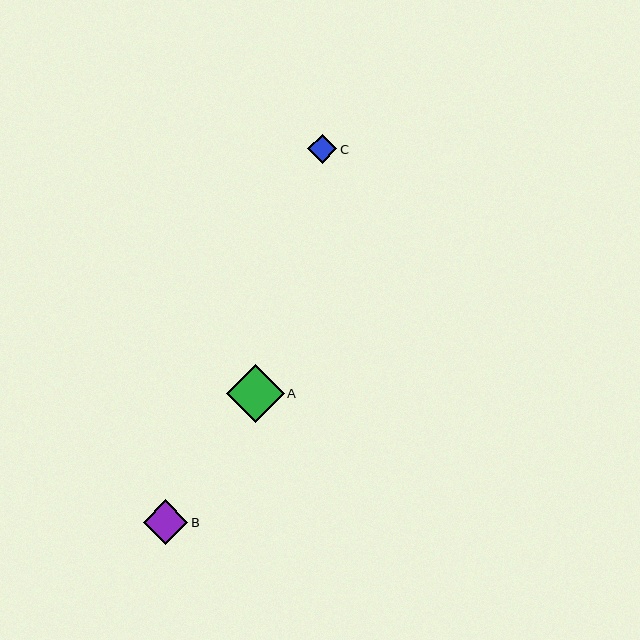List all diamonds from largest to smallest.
From largest to smallest: A, B, C.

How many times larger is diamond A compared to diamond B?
Diamond A is approximately 1.3 times the size of diamond B.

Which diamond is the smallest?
Diamond C is the smallest with a size of approximately 29 pixels.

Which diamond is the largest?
Diamond A is the largest with a size of approximately 58 pixels.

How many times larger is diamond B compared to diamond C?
Diamond B is approximately 1.5 times the size of diamond C.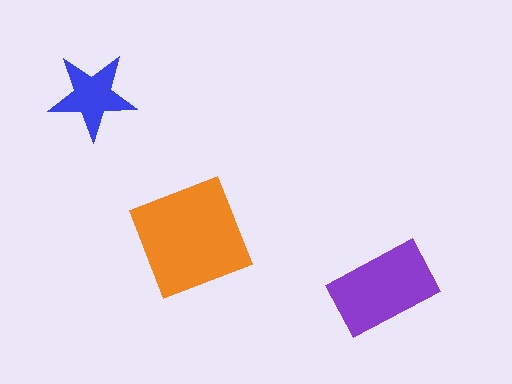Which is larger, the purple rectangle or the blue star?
The purple rectangle.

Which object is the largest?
The orange square.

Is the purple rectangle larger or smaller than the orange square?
Smaller.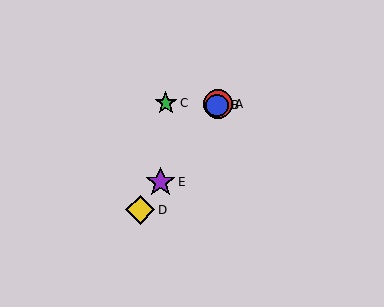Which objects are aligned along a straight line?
Objects A, B, D, E are aligned along a straight line.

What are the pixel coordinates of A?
Object A is at (218, 104).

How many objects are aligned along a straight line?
4 objects (A, B, D, E) are aligned along a straight line.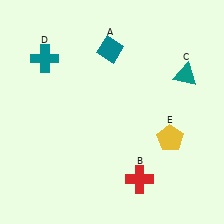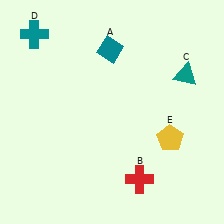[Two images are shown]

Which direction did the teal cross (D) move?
The teal cross (D) moved up.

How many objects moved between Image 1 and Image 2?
1 object moved between the two images.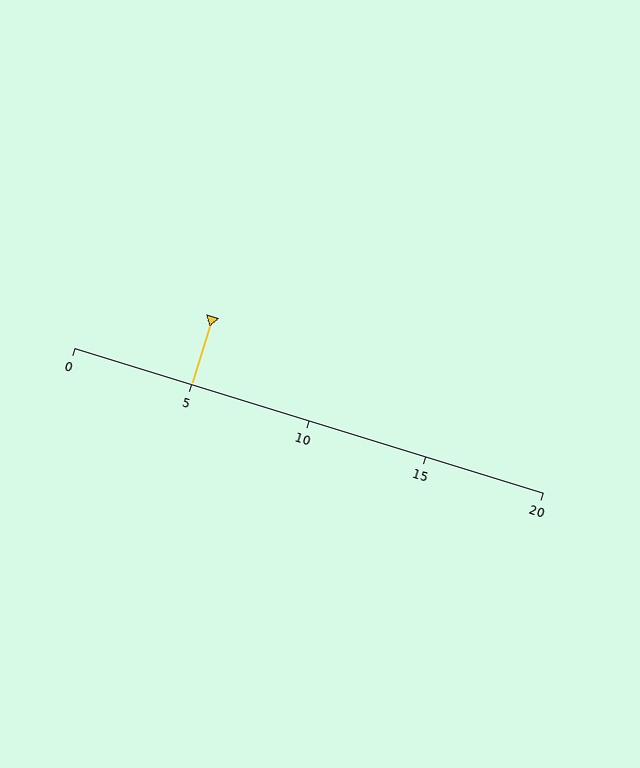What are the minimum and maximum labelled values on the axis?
The axis runs from 0 to 20.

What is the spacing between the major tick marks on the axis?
The major ticks are spaced 5 apart.